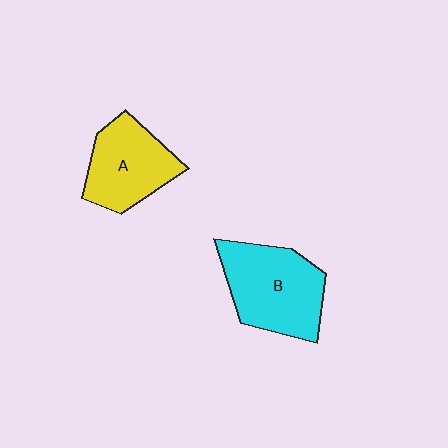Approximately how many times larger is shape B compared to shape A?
Approximately 1.2 times.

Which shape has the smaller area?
Shape A (yellow).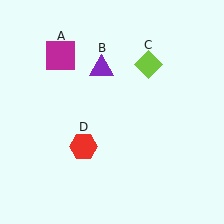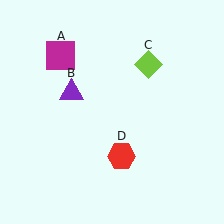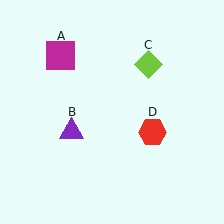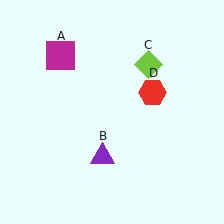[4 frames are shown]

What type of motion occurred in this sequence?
The purple triangle (object B), red hexagon (object D) rotated counterclockwise around the center of the scene.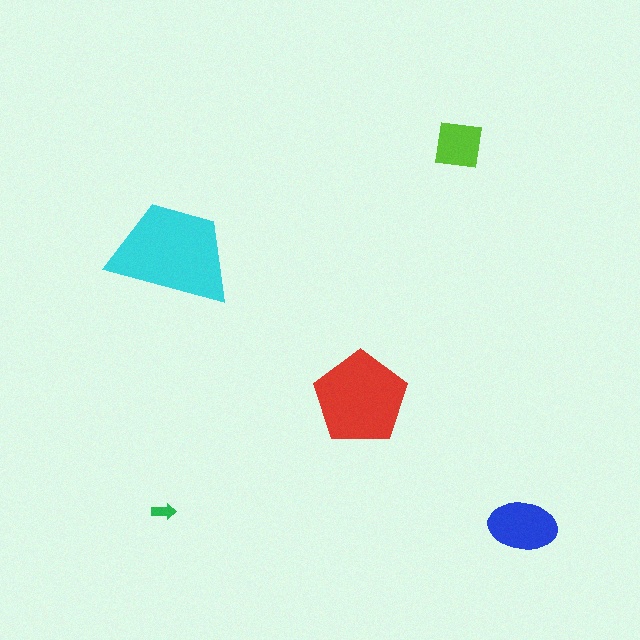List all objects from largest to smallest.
The cyan trapezoid, the red pentagon, the blue ellipse, the lime square, the green arrow.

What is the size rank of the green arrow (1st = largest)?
5th.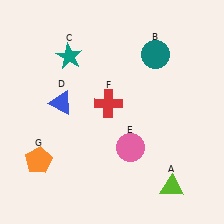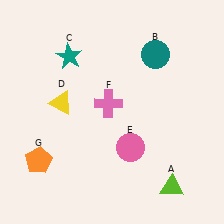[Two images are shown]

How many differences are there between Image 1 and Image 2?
There are 2 differences between the two images.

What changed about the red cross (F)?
In Image 1, F is red. In Image 2, it changed to pink.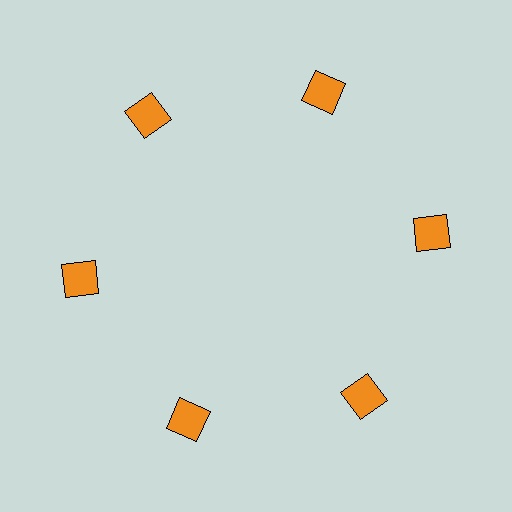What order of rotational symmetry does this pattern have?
This pattern has 6-fold rotational symmetry.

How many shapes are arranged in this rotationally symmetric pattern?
There are 6 shapes, arranged in 6 groups of 1.